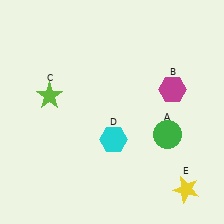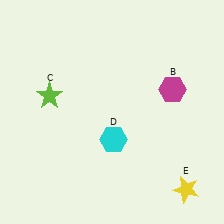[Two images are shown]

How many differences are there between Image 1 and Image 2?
There is 1 difference between the two images.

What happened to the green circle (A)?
The green circle (A) was removed in Image 2. It was in the bottom-right area of Image 1.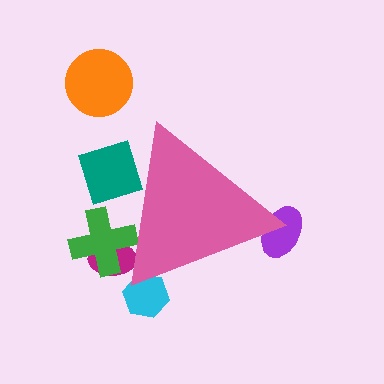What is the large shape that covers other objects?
A pink triangle.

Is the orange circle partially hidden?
No, the orange circle is fully visible.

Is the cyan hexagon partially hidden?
Yes, the cyan hexagon is partially hidden behind the pink triangle.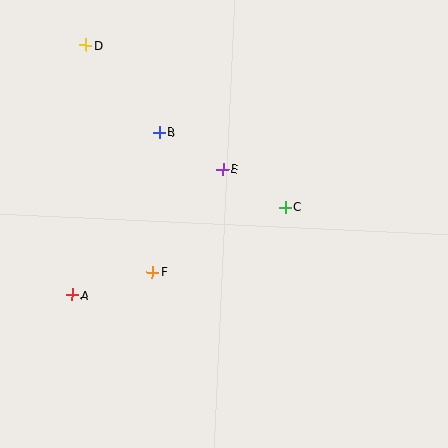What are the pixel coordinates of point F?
Point F is at (152, 272).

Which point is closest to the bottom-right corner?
Point C is closest to the bottom-right corner.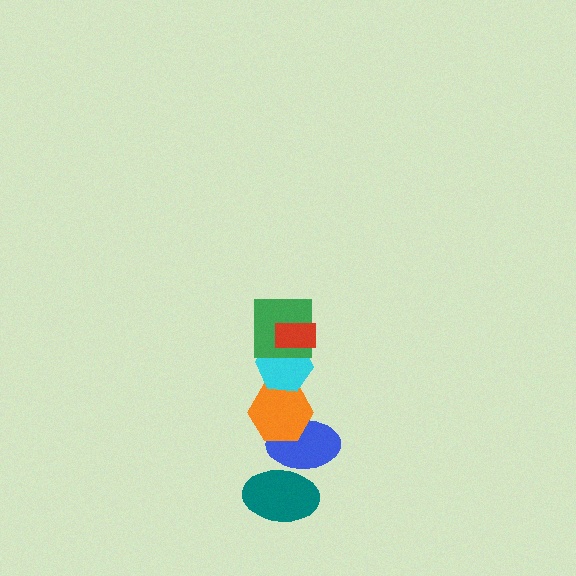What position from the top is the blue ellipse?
The blue ellipse is 5th from the top.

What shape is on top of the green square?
The red rectangle is on top of the green square.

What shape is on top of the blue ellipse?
The orange hexagon is on top of the blue ellipse.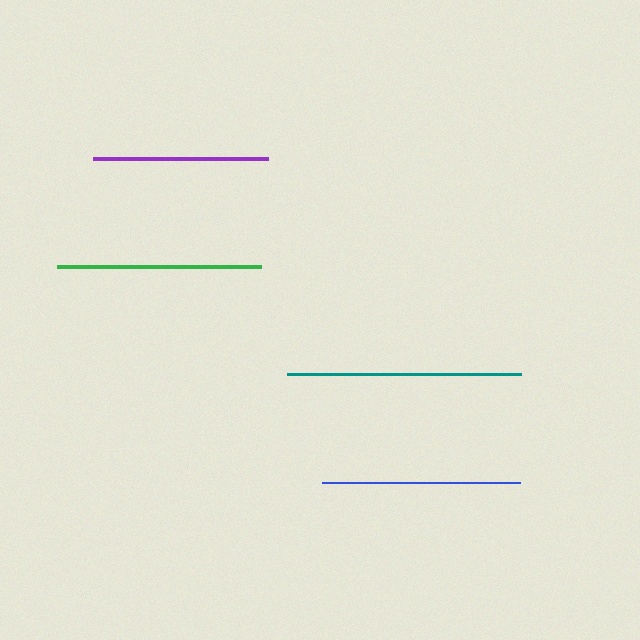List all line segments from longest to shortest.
From longest to shortest: teal, green, blue, purple.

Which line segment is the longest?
The teal line is the longest at approximately 234 pixels.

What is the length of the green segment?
The green segment is approximately 204 pixels long.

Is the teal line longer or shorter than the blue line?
The teal line is longer than the blue line.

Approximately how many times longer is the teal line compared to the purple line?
The teal line is approximately 1.3 times the length of the purple line.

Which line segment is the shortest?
The purple line is the shortest at approximately 176 pixels.